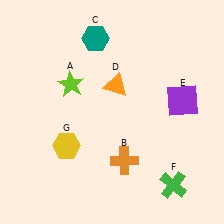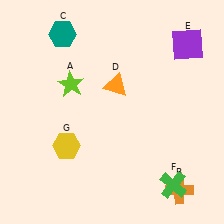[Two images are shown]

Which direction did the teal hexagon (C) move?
The teal hexagon (C) moved left.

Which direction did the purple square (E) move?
The purple square (E) moved up.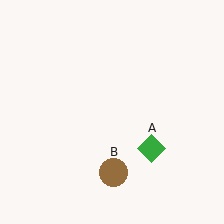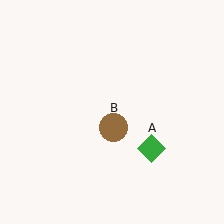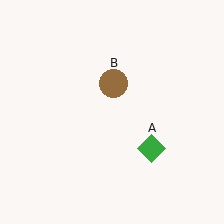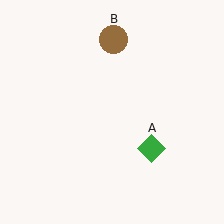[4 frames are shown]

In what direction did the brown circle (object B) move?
The brown circle (object B) moved up.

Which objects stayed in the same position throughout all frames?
Green diamond (object A) remained stationary.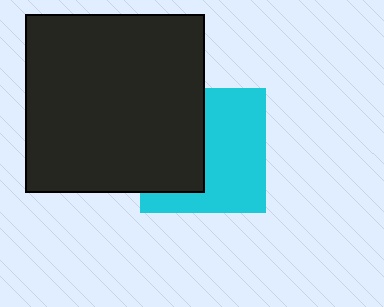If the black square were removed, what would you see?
You would see the complete cyan square.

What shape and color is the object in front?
The object in front is a black square.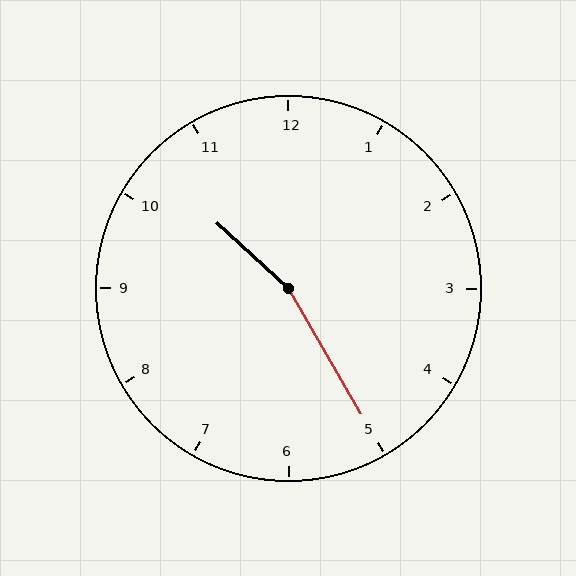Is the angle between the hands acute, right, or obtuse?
It is obtuse.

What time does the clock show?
10:25.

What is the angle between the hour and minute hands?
Approximately 162 degrees.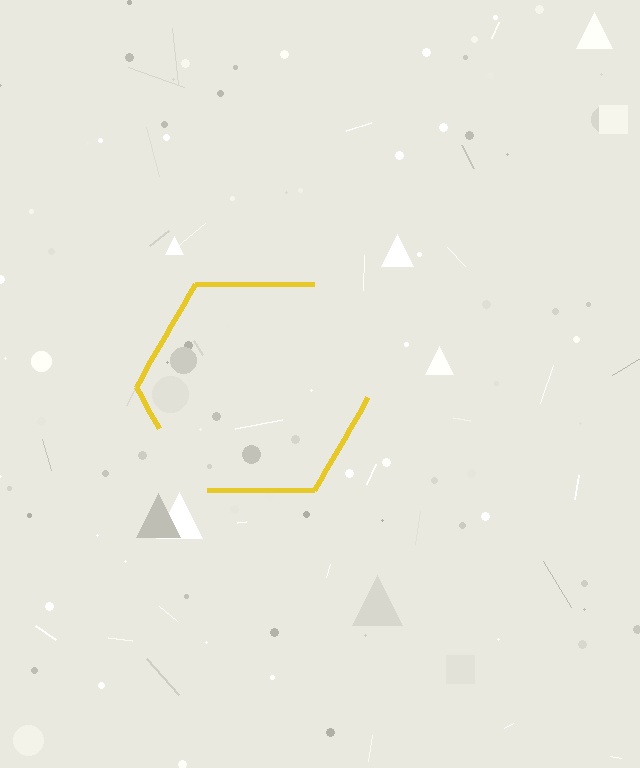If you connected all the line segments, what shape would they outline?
They would outline a hexagon.